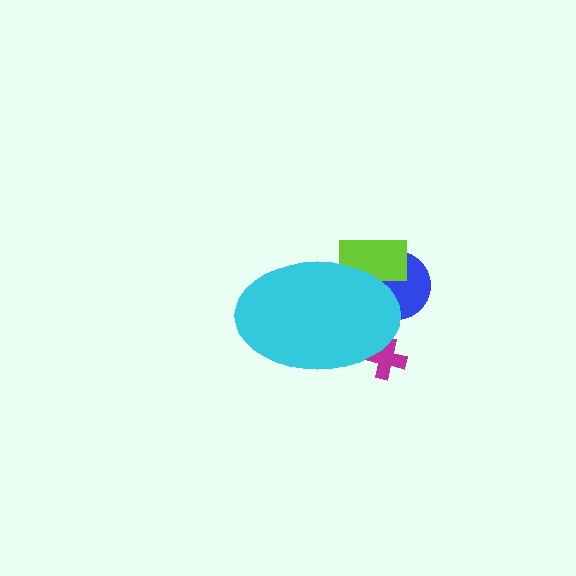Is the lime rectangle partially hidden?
Yes, the lime rectangle is partially hidden behind the cyan ellipse.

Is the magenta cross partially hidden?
Yes, the magenta cross is partially hidden behind the cyan ellipse.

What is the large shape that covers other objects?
A cyan ellipse.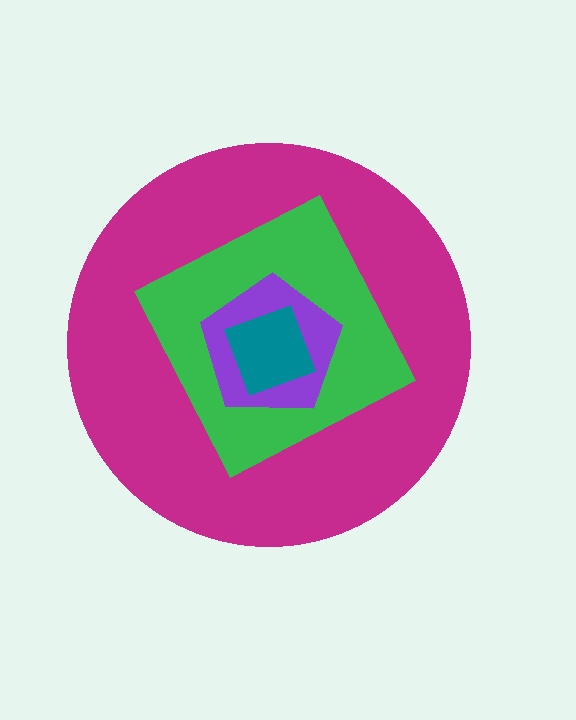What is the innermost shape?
The teal diamond.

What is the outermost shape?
The magenta circle.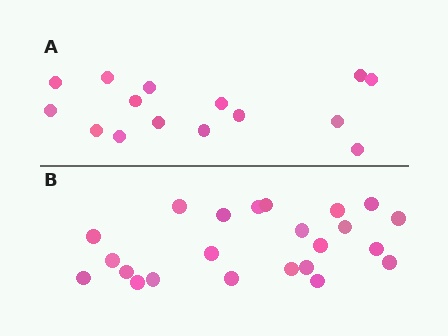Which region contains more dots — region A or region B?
Region B (the bottom region) has more dots.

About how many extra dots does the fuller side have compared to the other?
Region B has roughly 8 or so more dots than region A.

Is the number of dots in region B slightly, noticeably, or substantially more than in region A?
Region B has substantially more. The ratio is roughly 1.5 to 1.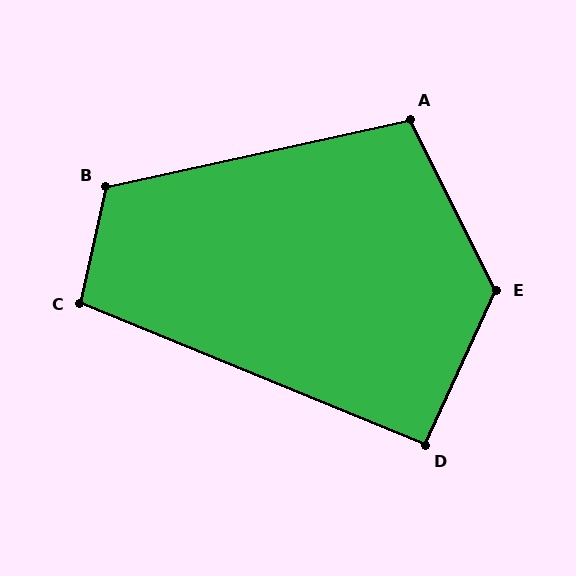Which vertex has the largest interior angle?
E, at approximately 129 degrees.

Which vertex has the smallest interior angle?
D, at approximately 93 degrees.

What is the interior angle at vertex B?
Approximately 115 degrees (obtuse).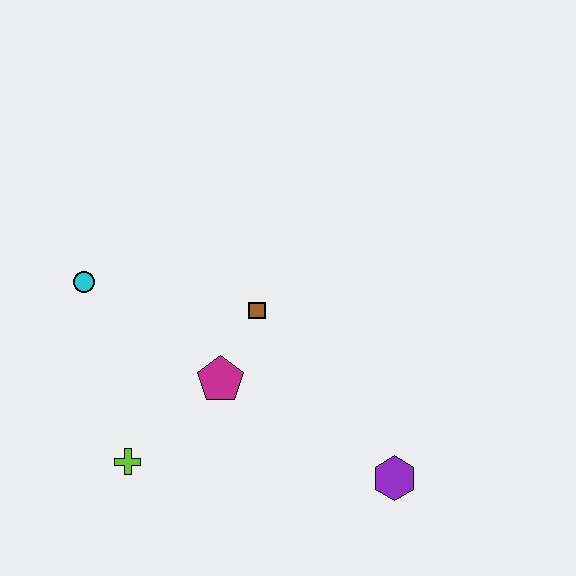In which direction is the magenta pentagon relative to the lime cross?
The magenta pentagon is to the right of the lime cross.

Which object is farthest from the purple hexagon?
The cyan circle is farthest from the purple hexagon.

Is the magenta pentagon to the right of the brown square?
No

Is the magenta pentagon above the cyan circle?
No